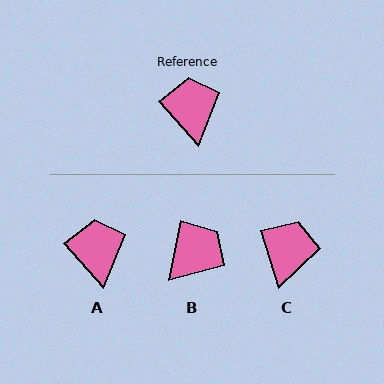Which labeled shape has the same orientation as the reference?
A.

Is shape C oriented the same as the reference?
No, it is off by about 25 degrees.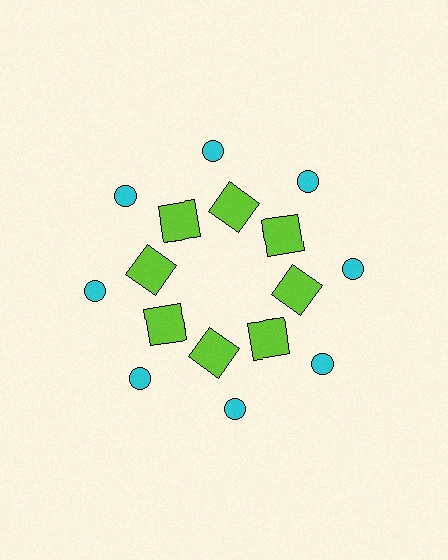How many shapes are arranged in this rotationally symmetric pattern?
There are 16 shapes, arranged in 8 groups of 2.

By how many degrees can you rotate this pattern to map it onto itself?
The pattern maps onto itself every 45 degrees of rotation.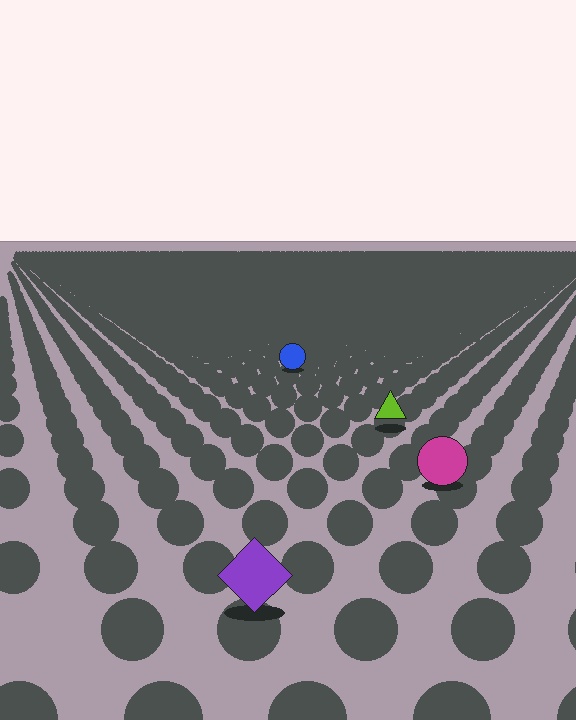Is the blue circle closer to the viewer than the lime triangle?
No. The lime triangle is closer — you can tell from the texture gradient: the ground texture is coarser near it.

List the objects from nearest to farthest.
From nearest to farthest: the purple diamond, the magenta circle, the lime triangle, the blue circle.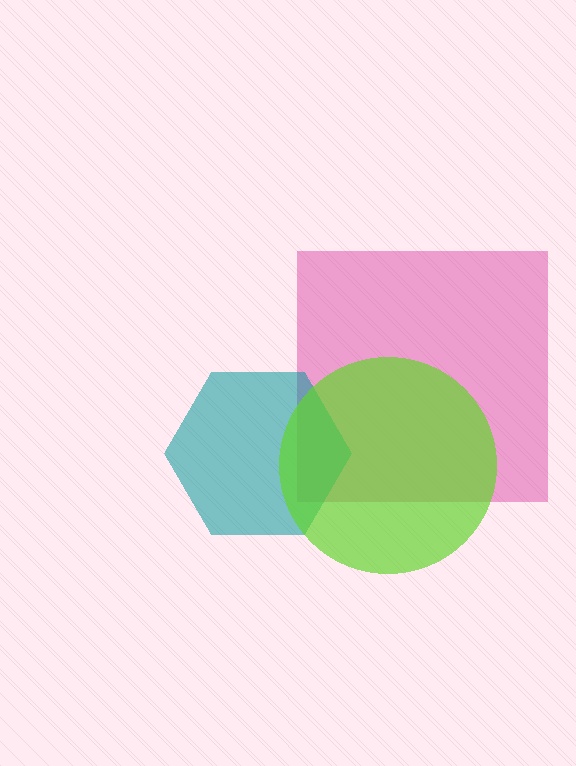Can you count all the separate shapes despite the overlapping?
Yes, there are 3 separate shapes.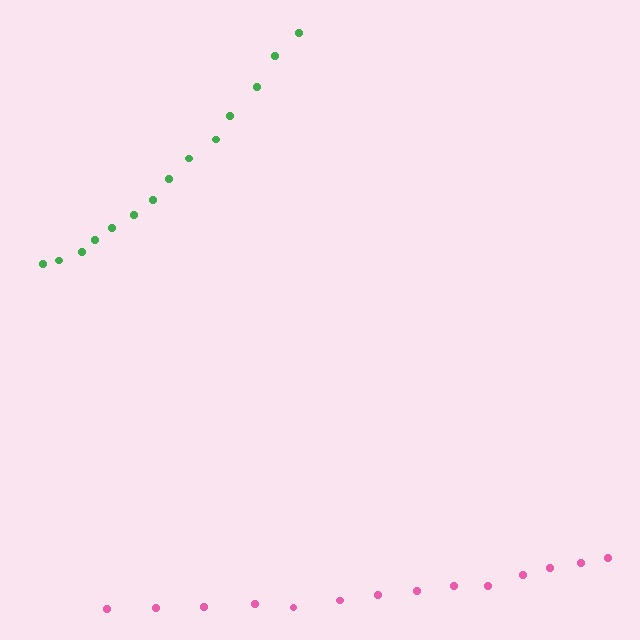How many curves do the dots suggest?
There are 2 distinct paths.